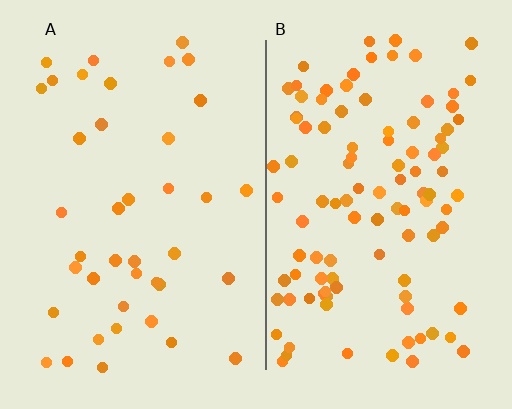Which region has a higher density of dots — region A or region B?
B (the right).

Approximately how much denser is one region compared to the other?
Approximately 2.6× — region B over region A.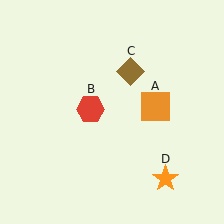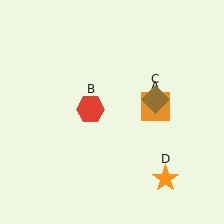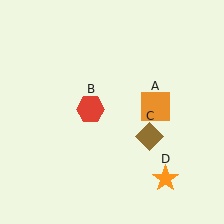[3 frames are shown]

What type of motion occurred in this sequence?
The brown diamond (object C) rotated clockwise around the center of the scene.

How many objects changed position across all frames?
1 object changed position: brown diamond (object C).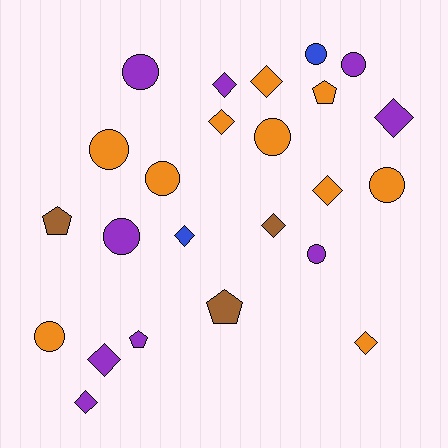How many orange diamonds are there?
There are 4 orange diamonds.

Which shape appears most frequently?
Diamond, with 10 objects.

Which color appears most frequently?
Orange, with 10 objects.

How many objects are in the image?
There are 24 objects.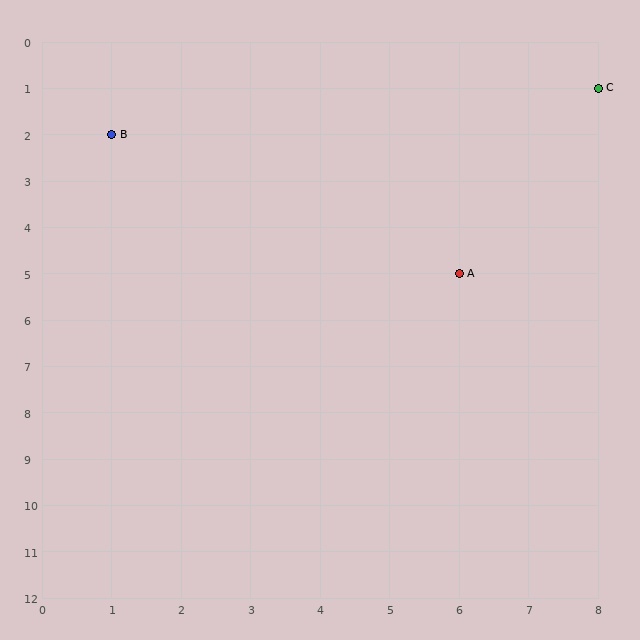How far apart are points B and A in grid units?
Points B and A are 5 columns and 3 rows apart (about 5.8 grid units diagonally).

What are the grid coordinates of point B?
Point B is at grid coordinates (1, 2).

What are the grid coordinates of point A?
Point A is at grid coordinates (6, 5).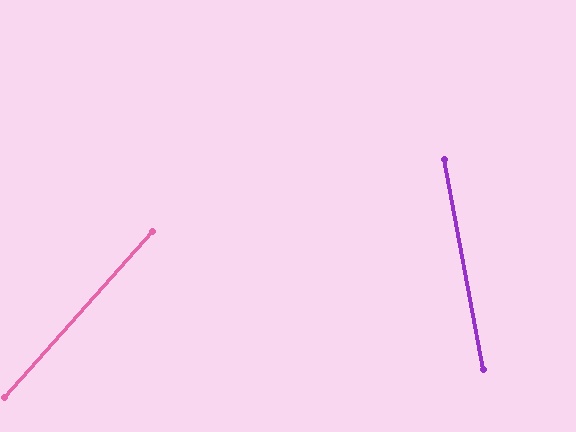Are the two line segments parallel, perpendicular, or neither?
Neither parallel nor perpendicular — they differ by about 52°.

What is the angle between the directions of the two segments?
Approximately 52 degrees.